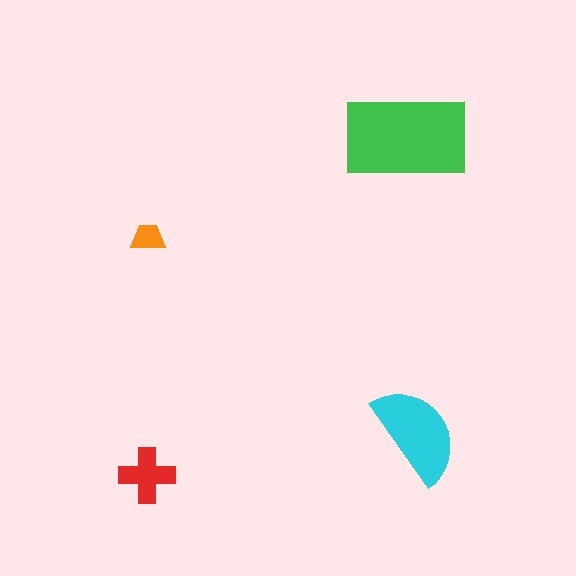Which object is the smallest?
The orange trapezoid.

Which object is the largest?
The green rectangle.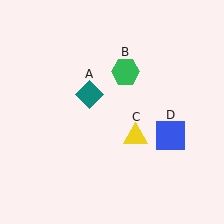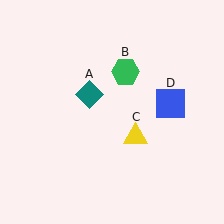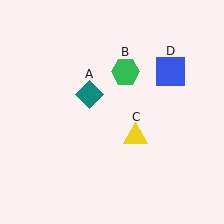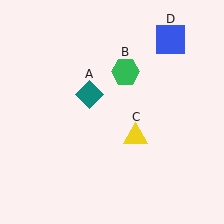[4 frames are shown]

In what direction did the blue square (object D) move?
The blue square (object D) moved up.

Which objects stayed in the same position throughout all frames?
Teal diamond (object A) and green hexagon (object B) and yellow triangle (object C) remained stationary.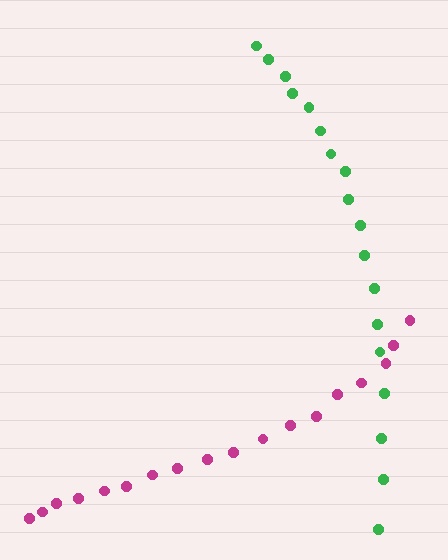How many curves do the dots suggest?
There are 2 distinct paths.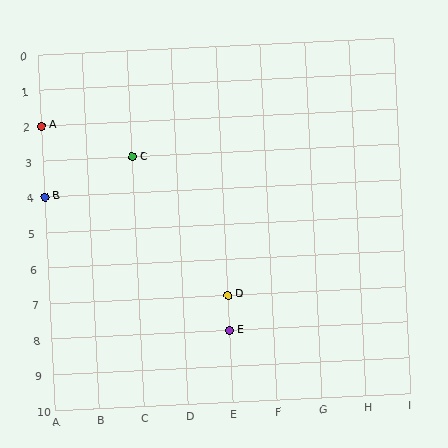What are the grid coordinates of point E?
Point E is at grid coordinates (E, 8).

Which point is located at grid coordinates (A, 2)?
Point A is at (A, 2).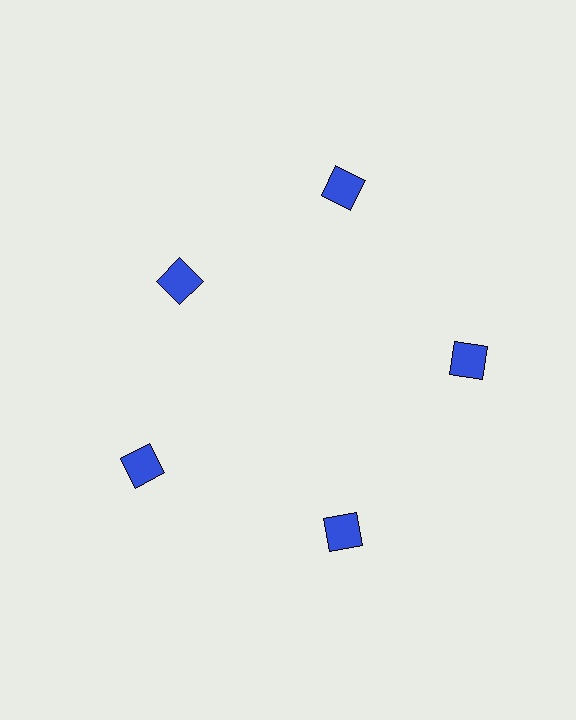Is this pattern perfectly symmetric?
No. The 5 blue squares are arranged in a ring, but one element near the 10 o'clock position is pulled inward toward the center, breaking the 5-fold rotational symmetry.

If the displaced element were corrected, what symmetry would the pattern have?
It would have 5-fold rotational symmetry — the pattern would map onto itself every 72 degrees.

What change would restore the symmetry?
The symmetry would be restored by moving it outward, back onto the ring so that all 5 squares sit at equal angles and equal distance from the center.